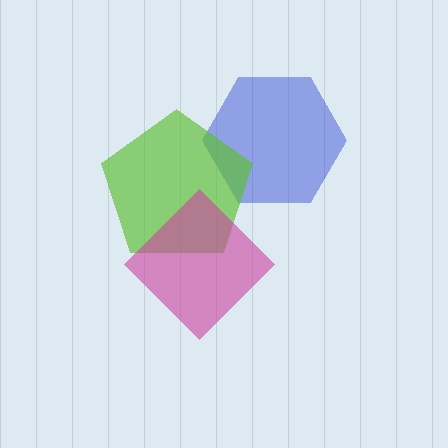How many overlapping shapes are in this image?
There are 3 overlapping shapes in the image.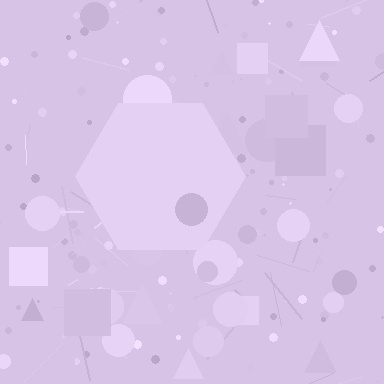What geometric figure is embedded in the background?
A hexagon is embedded in the background.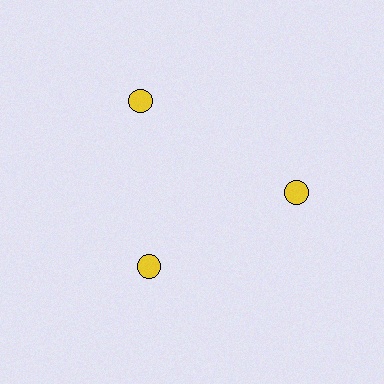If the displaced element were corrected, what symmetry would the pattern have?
It would have 3-fold rotational symmetry — the pattern would map onto itself every 120 degrees.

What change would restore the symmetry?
The symmetry would be restored by moving it outward, back onto the ring so that all 3 circles sit at equal angles and equal distance from the center.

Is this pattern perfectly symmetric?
No. The 3 yellow circles are arranged in a ring, but one element near the 7 o'clock position is pulled inward toward the center, breaking the 3-fold rotational symmetry.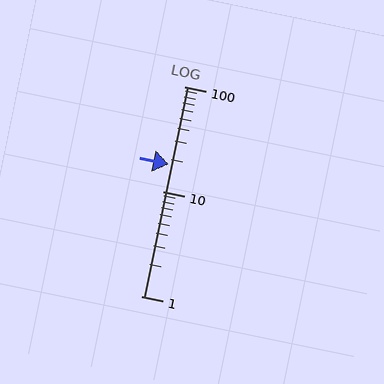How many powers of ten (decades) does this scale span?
The scale spans 2 decades, from 1 to 100.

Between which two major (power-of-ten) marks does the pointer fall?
The pointer is between 10 and 100.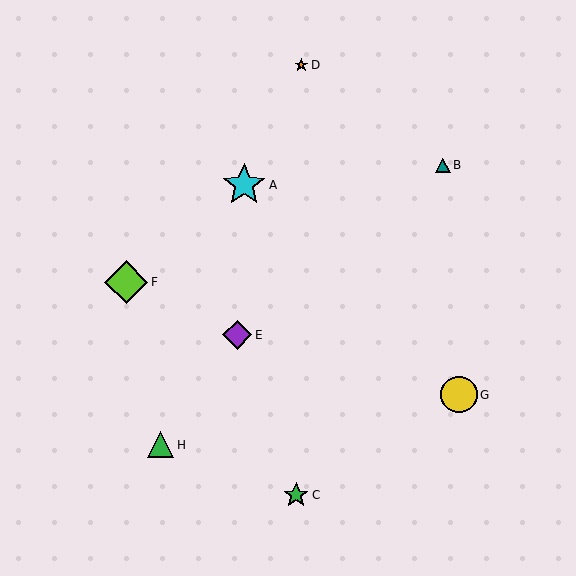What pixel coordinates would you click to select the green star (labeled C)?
Click at (296, 495) to select the green star C.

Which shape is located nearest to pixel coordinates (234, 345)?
The purple diamond (labeled E) at (237, 335) is nearest to that location.